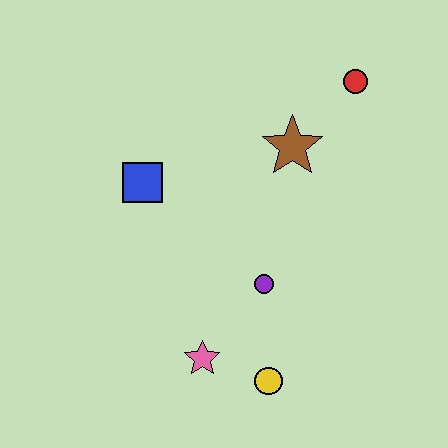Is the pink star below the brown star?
Yes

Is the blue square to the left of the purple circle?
Yes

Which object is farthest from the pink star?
The red circle is farthest from the pink star.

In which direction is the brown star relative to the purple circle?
The brown star is above the purple circle.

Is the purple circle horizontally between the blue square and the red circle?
Yes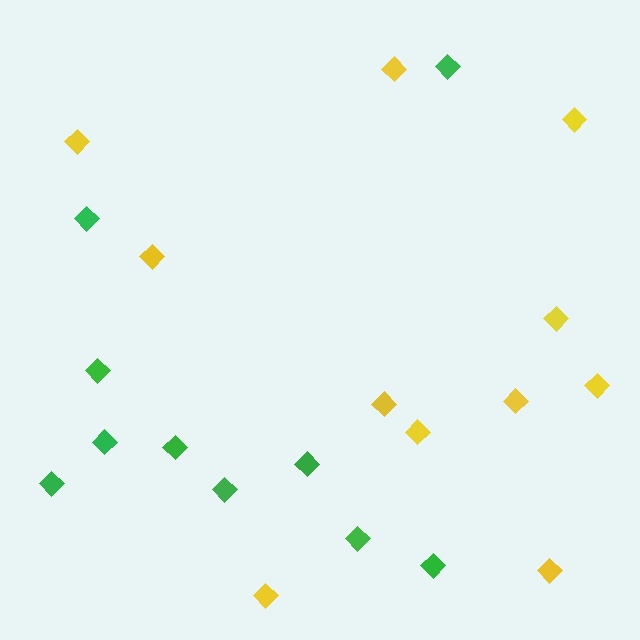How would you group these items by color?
There are 2 groups: one group of green diamonds (10) and one group of yellow diamonds (11).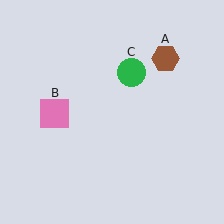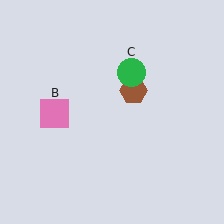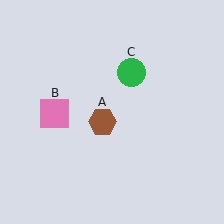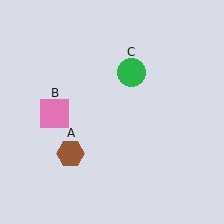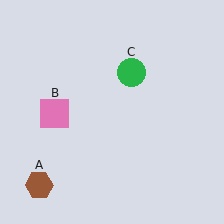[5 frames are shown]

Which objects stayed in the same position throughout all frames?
Pink square (object B) and green circle (object C) remained stationary.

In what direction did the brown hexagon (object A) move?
The brown hexagon (object A) moved down and to the left.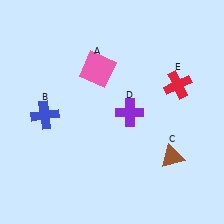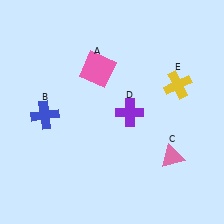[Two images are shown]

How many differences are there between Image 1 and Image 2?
There are 2 differences between the two images.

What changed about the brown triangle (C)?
In Image 1, C is brown. In Image 2, it changed to pink.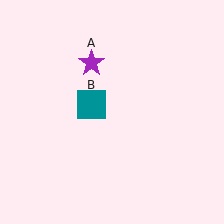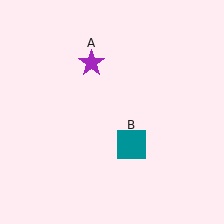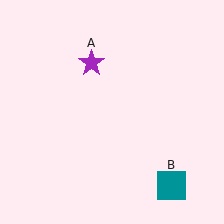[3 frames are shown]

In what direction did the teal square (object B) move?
The teal square (object B) moved down and to the right.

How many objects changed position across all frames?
1 object changed position: teal square (object B).